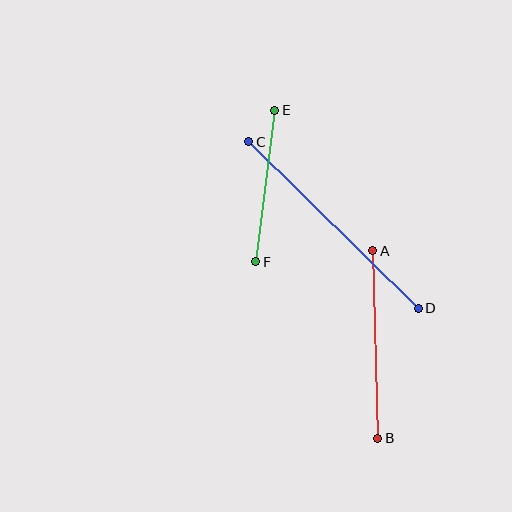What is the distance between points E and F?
The distance is approximately 153 pixels.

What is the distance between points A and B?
The distance is approximately 187 pixels.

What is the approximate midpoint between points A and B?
The midpoint is at approximately (375, 345) pixels.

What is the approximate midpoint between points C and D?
The midpoint is at approximately (333, 225) pixels.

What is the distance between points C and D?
The distance is approximately 237 pixels.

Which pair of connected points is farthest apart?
Points C and D are farthest apart.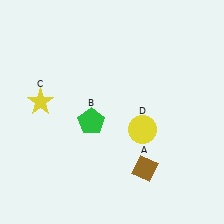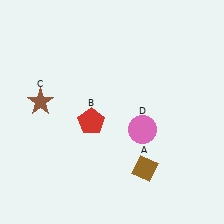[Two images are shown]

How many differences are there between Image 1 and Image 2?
There are 3 differences between the two images.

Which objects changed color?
B changed from green to red. C changed from yellow to brown. D changed from yellow to pink.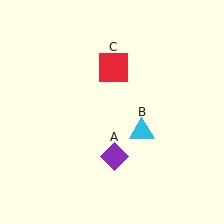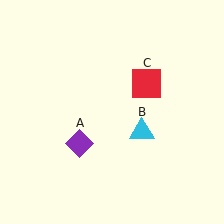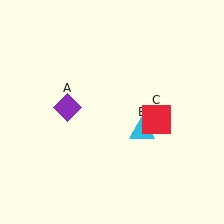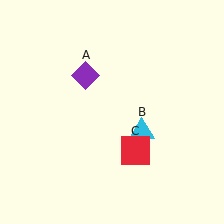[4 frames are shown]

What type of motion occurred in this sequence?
The purple diamond (object A), red square (object C) rotated clockwise around the center of the scene.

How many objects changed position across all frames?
2 objects changed position: purple diamond (object A), red square (object C).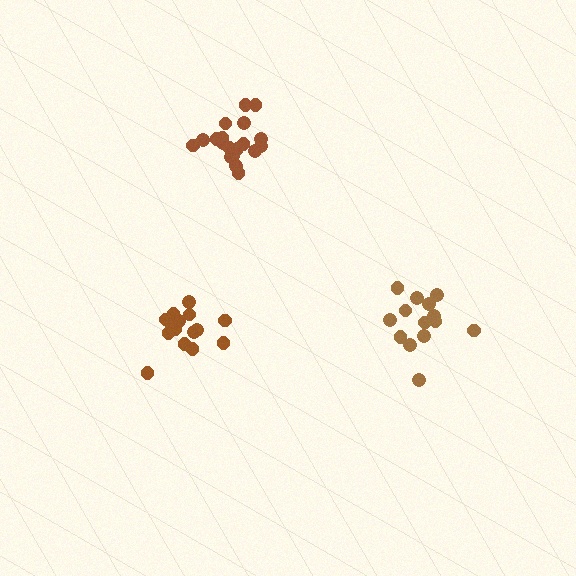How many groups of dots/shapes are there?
There are 3 groups.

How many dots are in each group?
Group 1: 19 dots, Group 2: 14 dots, Group 3: 16 dots (49 total).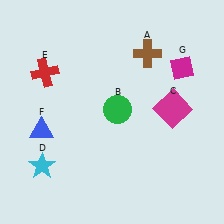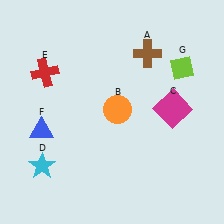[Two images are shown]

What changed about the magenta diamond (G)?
In Image 1, G is magenta. In Image 2, it changed to lime.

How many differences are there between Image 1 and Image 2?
There are 2 differences between the two images.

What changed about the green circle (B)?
In Image 1, B is green. In Image 2, it changed to orange.